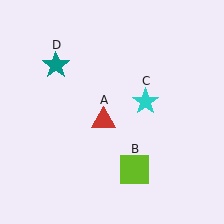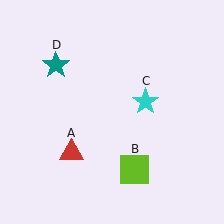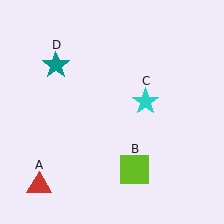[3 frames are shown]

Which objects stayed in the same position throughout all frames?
Lime square (object B) and cyan star (object C) and teal star (object D) remained stationary.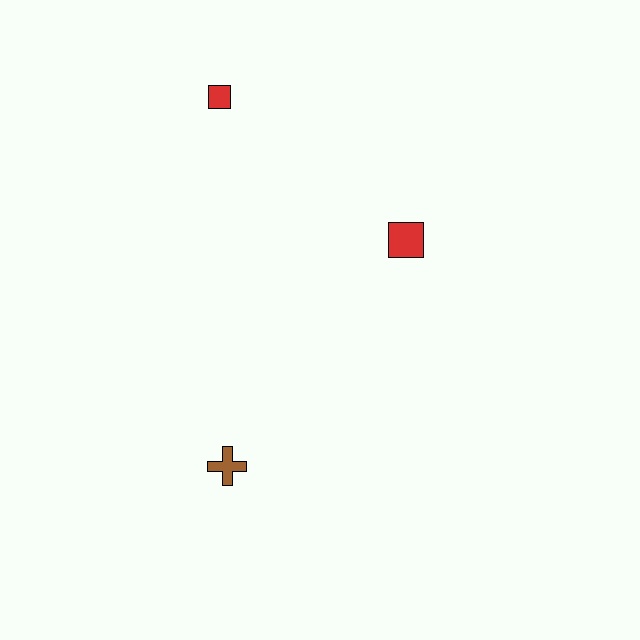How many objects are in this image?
There are 3 objects.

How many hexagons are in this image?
There are no hexagons.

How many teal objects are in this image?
There are no teal objects.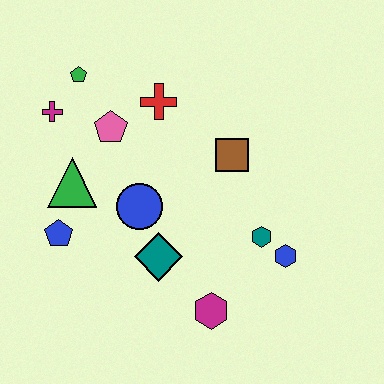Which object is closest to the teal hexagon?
The blue hexagon is closest to the teal hexagon.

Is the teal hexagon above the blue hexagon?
Yes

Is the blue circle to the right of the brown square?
No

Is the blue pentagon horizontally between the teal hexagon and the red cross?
No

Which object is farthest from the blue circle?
The blue hexagon is farthest from the blue circle.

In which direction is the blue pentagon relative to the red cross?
The blue pentagon is below the red cross.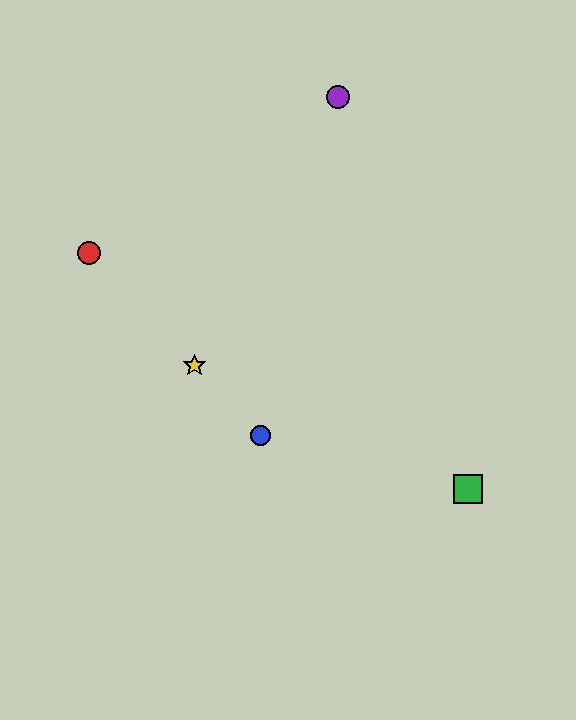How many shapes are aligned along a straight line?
3 shapes (the red circle, the blue circle, the yellow star) are aligned along a straight line.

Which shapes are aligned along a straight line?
The red circle, the blue circle, the yellow star are aligned along a straight line.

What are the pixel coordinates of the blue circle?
The blue circle is at (260, 435).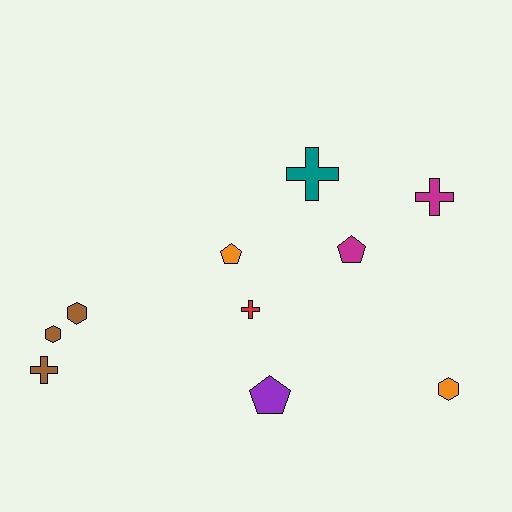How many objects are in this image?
There are 10 objects.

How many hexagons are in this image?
There are 3 hexagons.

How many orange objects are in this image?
There are 2 orange objects.